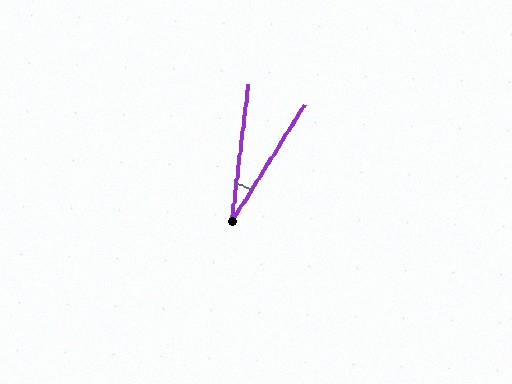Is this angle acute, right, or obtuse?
It is acute.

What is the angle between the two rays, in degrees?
Approximately 25 degrees.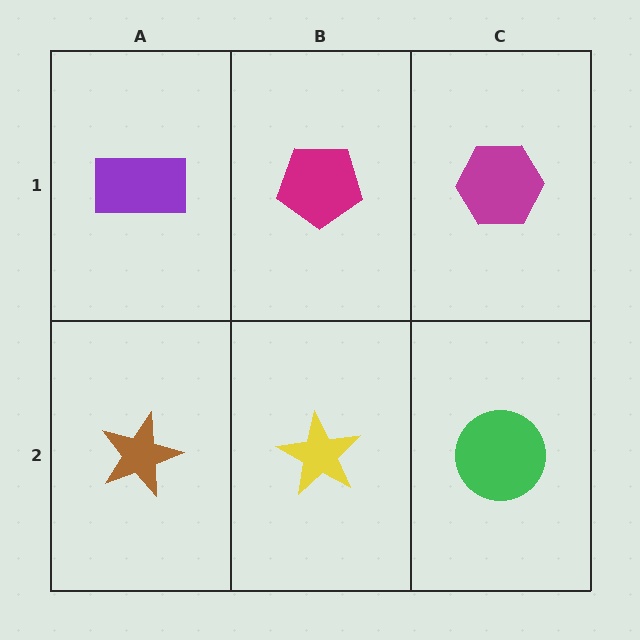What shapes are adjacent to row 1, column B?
A yellow star (row 2, column B), a purple rectangle (row 1, column A), a magenta hexagon (row 1, column C).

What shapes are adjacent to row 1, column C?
A green circle (row 2, column C), a magenta pentagon (row 1, column B).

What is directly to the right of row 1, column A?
A magenta pentagon.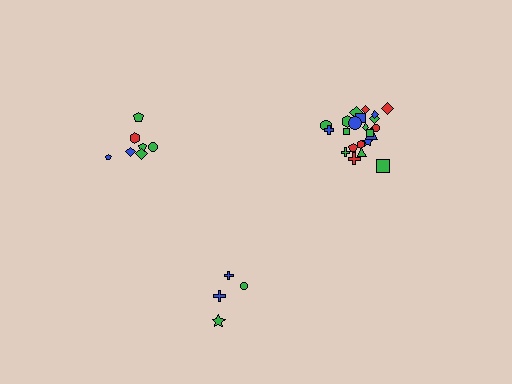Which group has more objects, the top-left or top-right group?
The top-right group.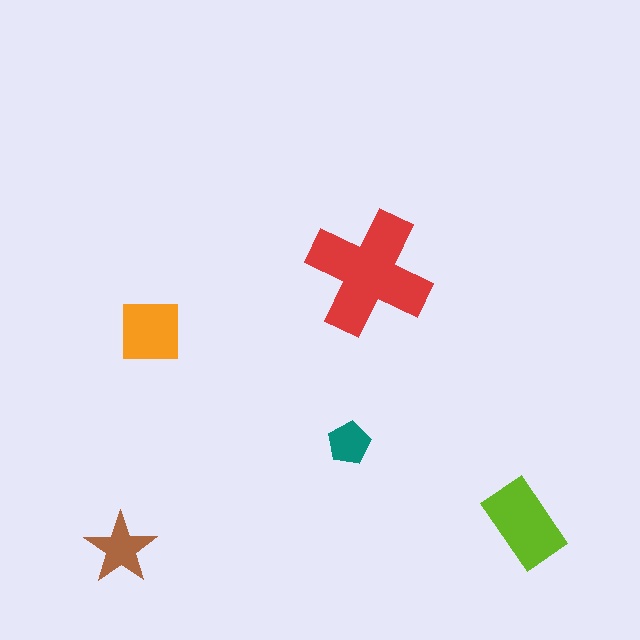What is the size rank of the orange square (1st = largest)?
3rd.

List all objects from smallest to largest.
The teal pentagon, the brown star, the orange square, the lime rectangle, the red cross.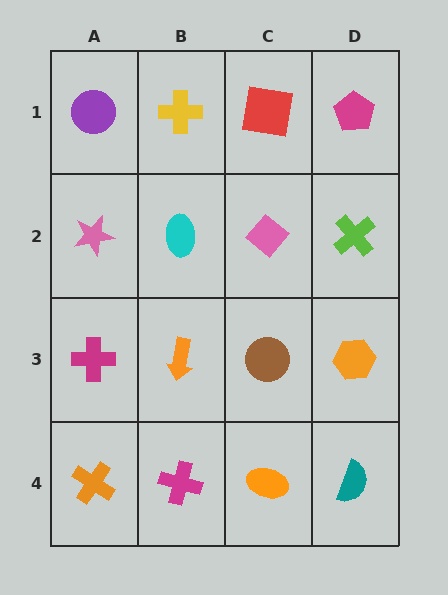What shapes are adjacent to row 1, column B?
A cyan ellipse (row 2, column B), a purple circle (row 1, column A), a red square (row 1, column C).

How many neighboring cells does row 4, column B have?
3.